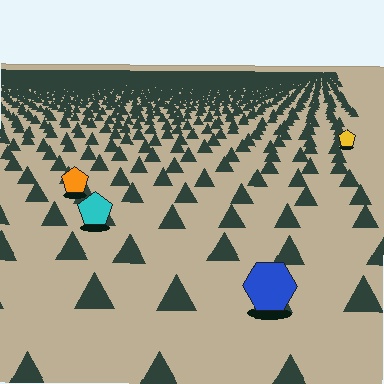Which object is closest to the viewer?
The blue hexagon is closest. The texture marks near it are larger and more spread out.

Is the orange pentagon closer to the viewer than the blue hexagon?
No. The blue hexagon is closer — you can tell from the texture gradient: the ground texture is coarser near it.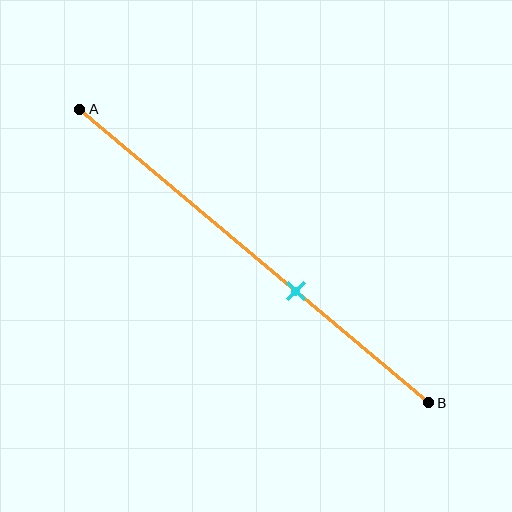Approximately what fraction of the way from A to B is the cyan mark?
The cyan mark is approximately 60% of the way from A to B.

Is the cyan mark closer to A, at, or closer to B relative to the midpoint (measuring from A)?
The cyan mark is closer to point B than the midpoint of segment AB.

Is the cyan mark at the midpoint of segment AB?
No, the mark is at about 60% from A, not at the 50% midpoint.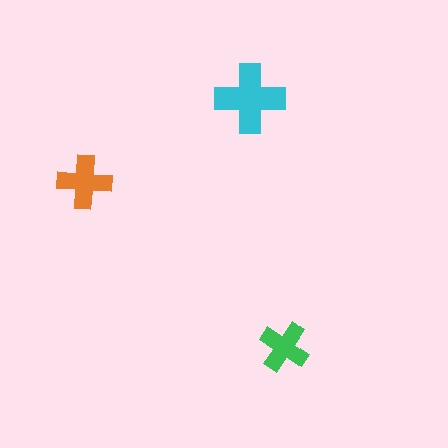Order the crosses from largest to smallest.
the cyan one, the orange one, the green one.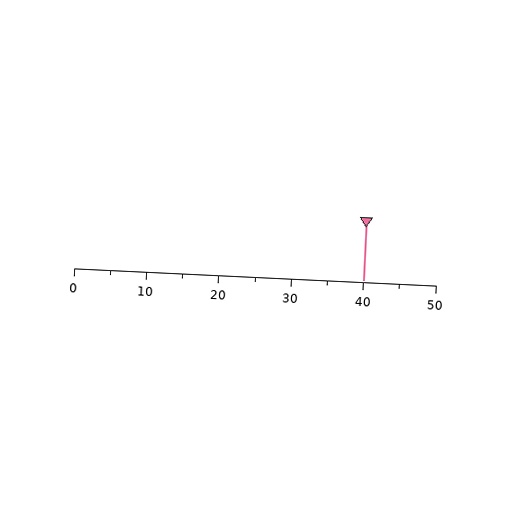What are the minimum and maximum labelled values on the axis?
The axis runs from 0 to 50.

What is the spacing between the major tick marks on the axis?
The major ticks are spaced 10 apart.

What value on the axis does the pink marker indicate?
The marker indicates approximately 40.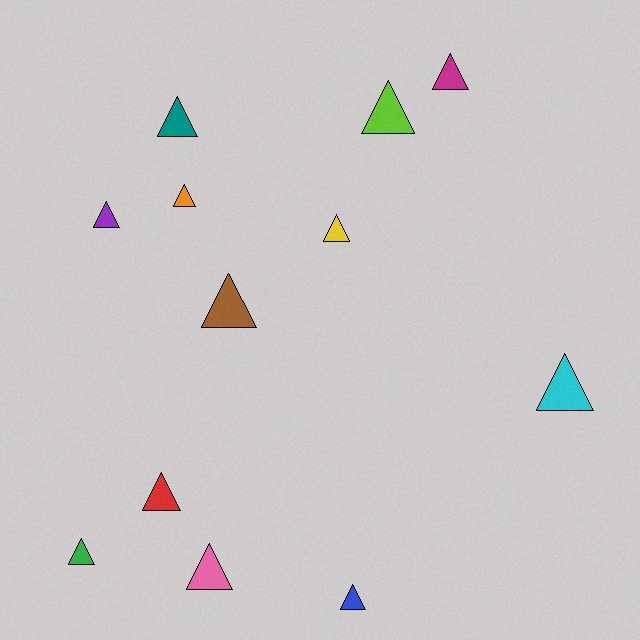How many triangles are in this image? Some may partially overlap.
There are 12 triangles.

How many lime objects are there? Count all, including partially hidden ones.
There is 1 lime object.